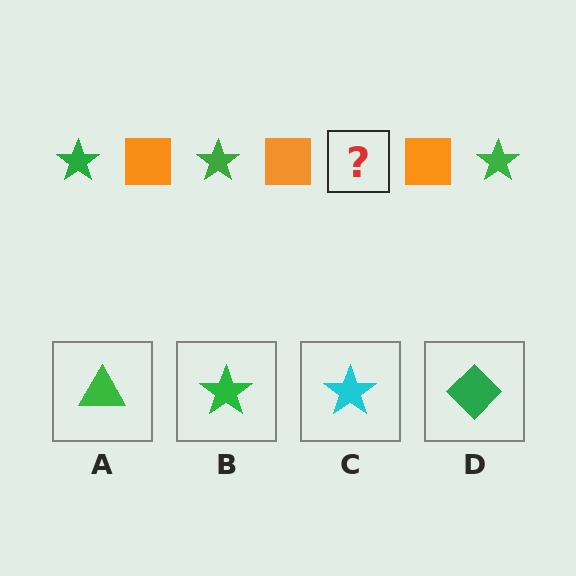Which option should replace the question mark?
Option B.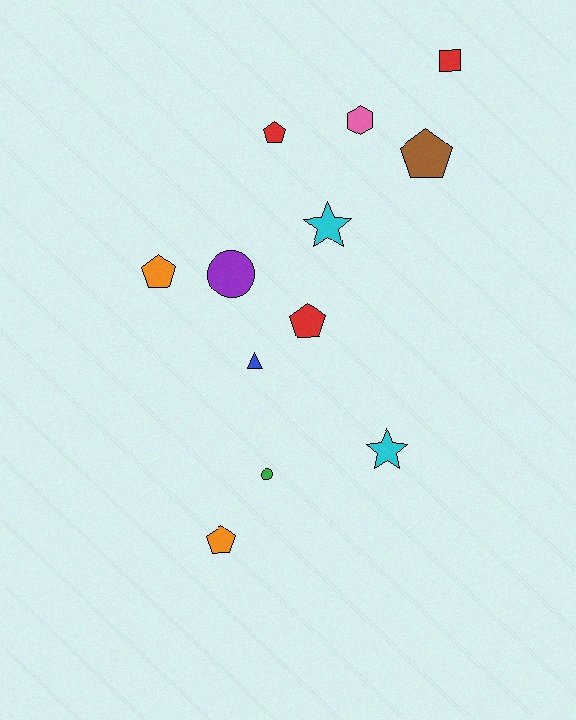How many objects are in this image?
There are 12 objects.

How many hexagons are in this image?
There is 1 hexagon.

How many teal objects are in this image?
There are no teal objects.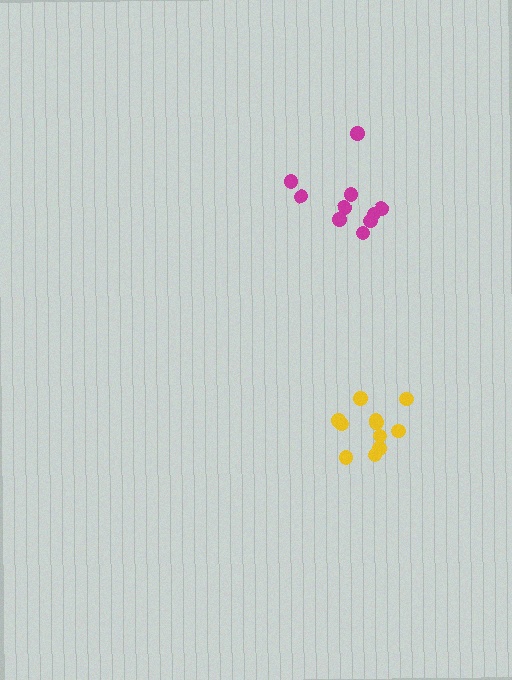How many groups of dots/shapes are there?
There are 2 groups.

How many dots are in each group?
Group 1: 10 dots, Group 2: 11 dots (21 total).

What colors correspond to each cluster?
The clusters are colored: magenta, yellow.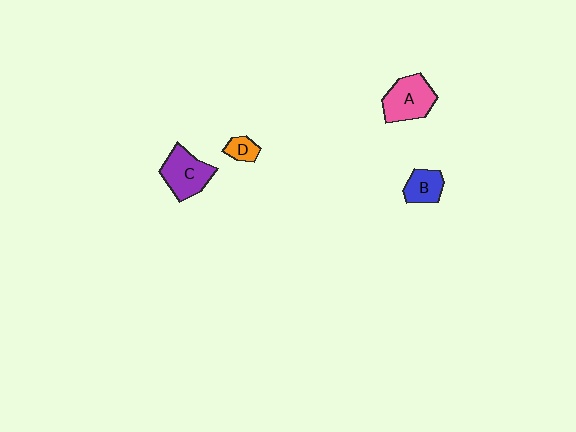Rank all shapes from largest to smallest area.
From largest to smallest: A (pink), C (purple), B (blue), D (orange).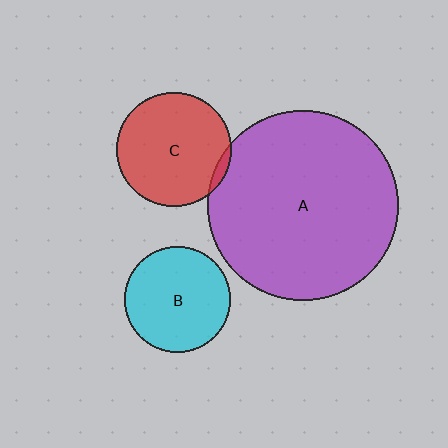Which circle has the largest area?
Circle A (purple).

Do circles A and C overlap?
Yes.